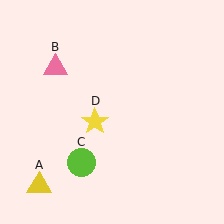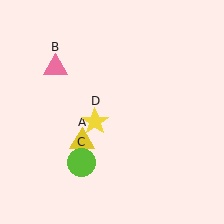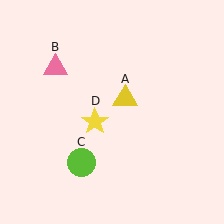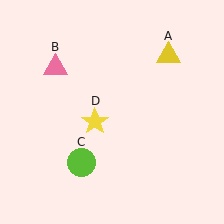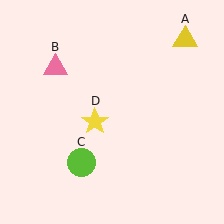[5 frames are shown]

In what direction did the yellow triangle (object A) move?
The yellow triangle (object A) moved up and to the right.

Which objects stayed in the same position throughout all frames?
Pink triangle (object B) and lime circle (object C) and yellow star (object D) remained stationary.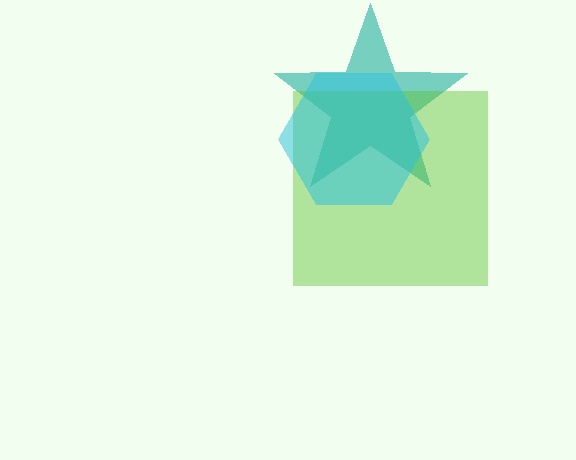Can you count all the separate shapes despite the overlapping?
Yes, there are 3 separate shapes.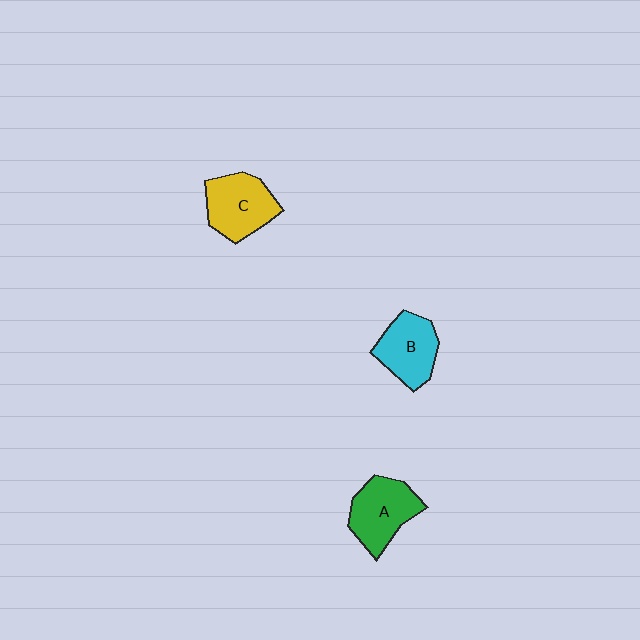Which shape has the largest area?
Shape C (yellow).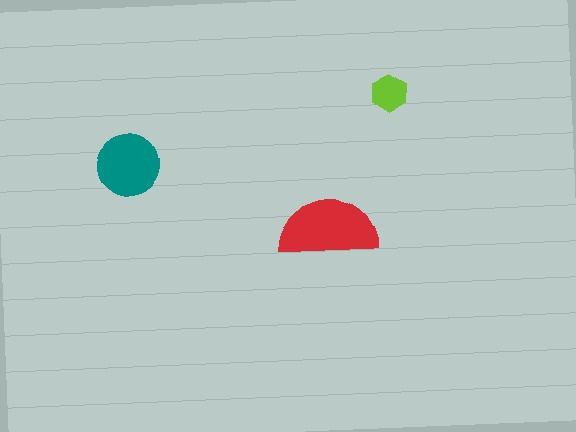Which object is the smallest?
The lime hexagon.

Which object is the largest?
The red semicircle.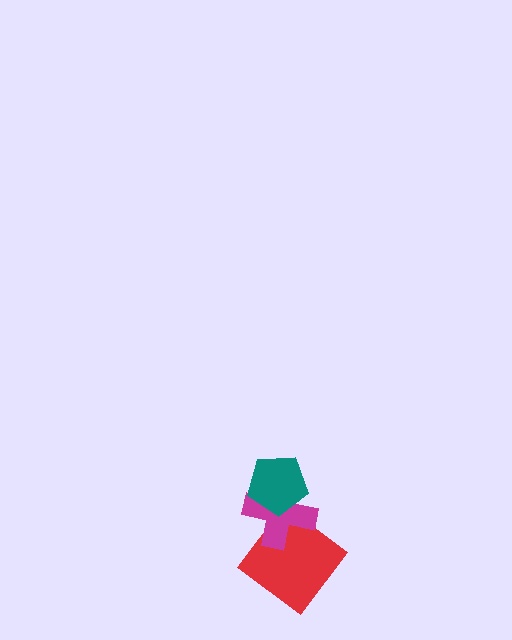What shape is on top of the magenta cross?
The teal pentagon is on top of the magenta cross.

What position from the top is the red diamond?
The red diamond is 3rd from the top.